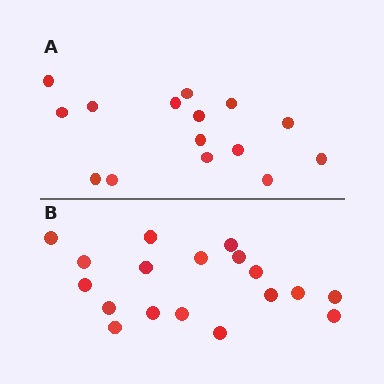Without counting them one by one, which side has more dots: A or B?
Region B (the bottom region) has more dots.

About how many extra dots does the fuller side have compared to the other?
Region B has just a few more — roughly 2 or 3 more dots than region A.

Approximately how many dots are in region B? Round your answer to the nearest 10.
About 20 dots. (The exact count is 18, which rounds to 20.)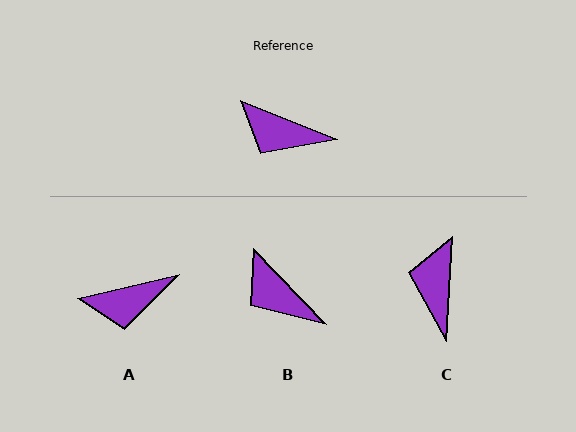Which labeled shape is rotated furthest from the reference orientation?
C, about 71 degrees away.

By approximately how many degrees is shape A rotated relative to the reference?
Approximately 35 degrees counter-clockwise.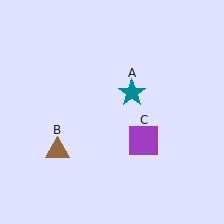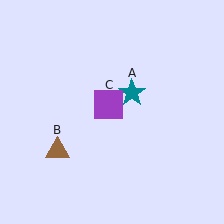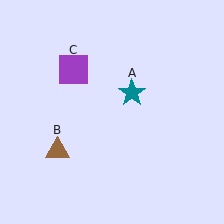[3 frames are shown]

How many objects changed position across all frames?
1 object changed position: purple square (object C).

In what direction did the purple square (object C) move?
The purple square (object C) moved up and to the left.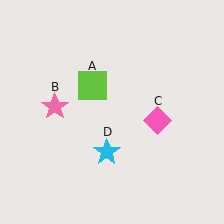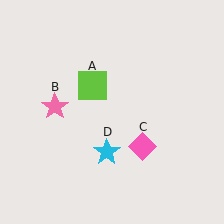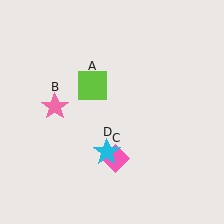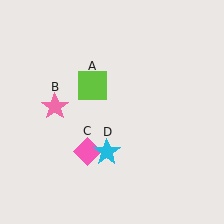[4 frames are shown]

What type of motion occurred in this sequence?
The pink diamond (object C) rotated clockwise around the center of the scene.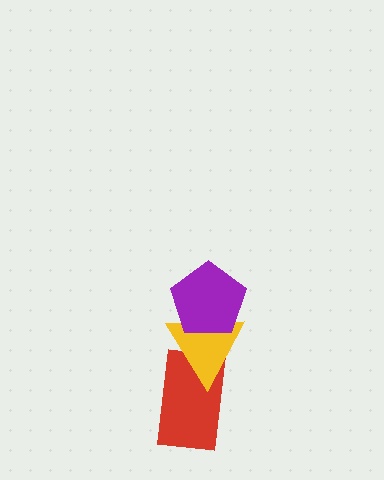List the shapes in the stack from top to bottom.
From top to bottom: the purple pentagon, the yellow triangle, the red rectangle.